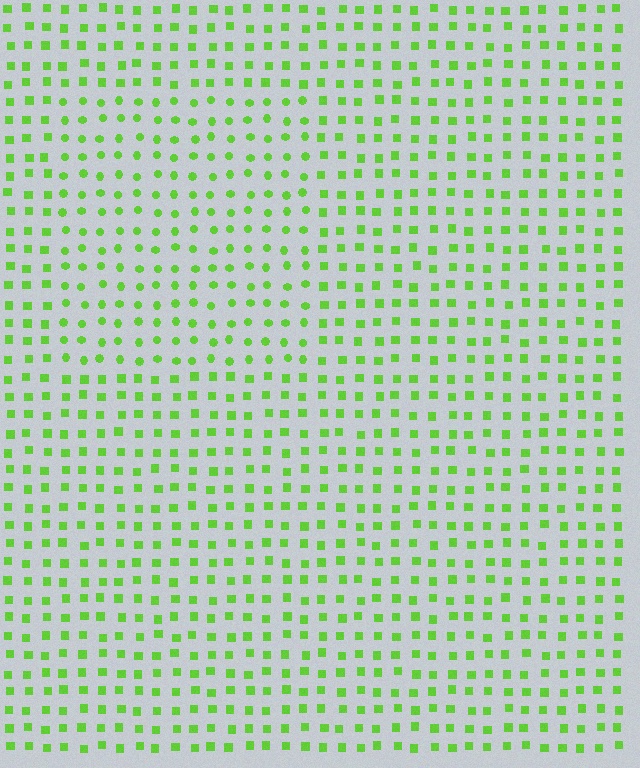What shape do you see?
I see a rectangle.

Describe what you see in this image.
The image is filled with small lime elements arranged in a uniform grid. A rectangle-shaped region contains circles, while the surrounding area contains squares. The boundary is defined purely by the change in element shape.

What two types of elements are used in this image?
The image uses circles inside the rectangle region and squares outside it.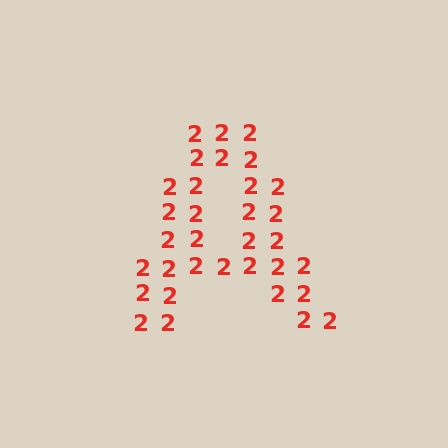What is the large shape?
The large shape is the letter A.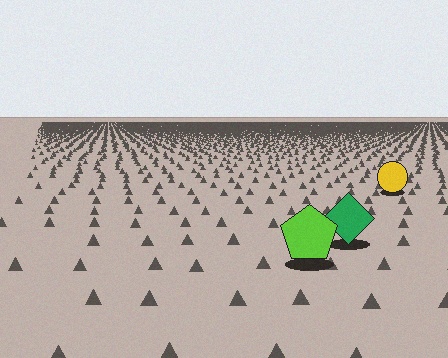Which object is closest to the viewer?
The lime pentagon is closest. The texture marks near it are larger and more spread out.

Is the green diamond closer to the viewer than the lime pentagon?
No. The lime pentagon is closer — you can tell from the texture gradient: the ground texture is coarser near it.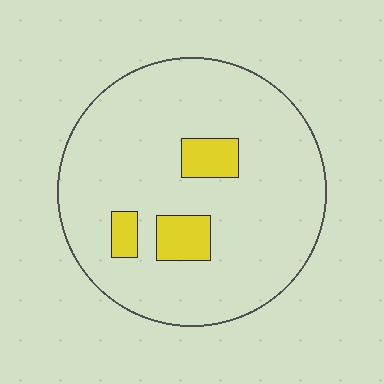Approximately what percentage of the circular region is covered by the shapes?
Approximately 10%.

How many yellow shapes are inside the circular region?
3.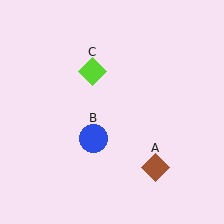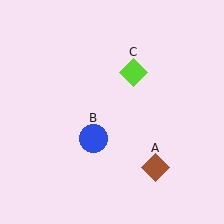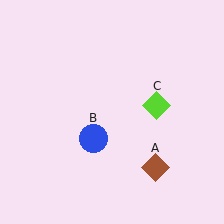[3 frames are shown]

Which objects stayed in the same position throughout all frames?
Brown diamond (object A) and blue circle (object B) remained stationary.